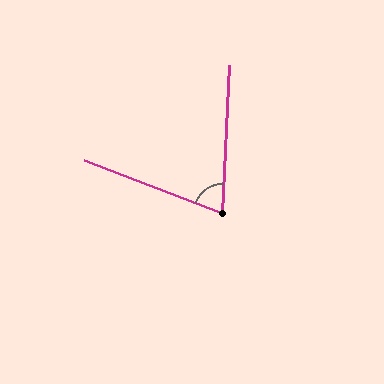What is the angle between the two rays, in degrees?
Approximately 72 degrees.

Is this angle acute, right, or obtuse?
It is acute.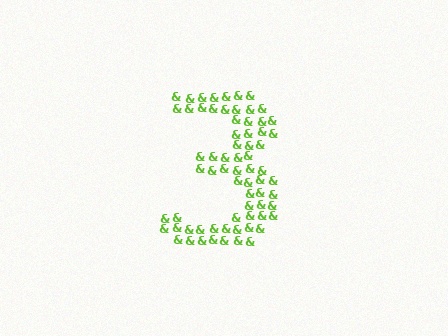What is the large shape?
The large shape is the digit 3.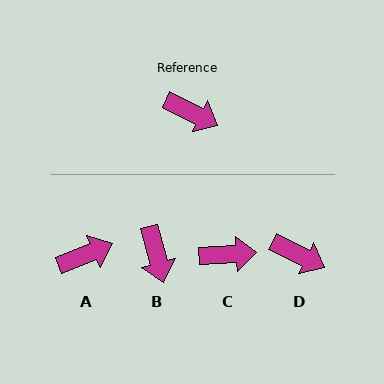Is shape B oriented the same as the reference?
No, it is off by about 49 degrees.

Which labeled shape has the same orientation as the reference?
D.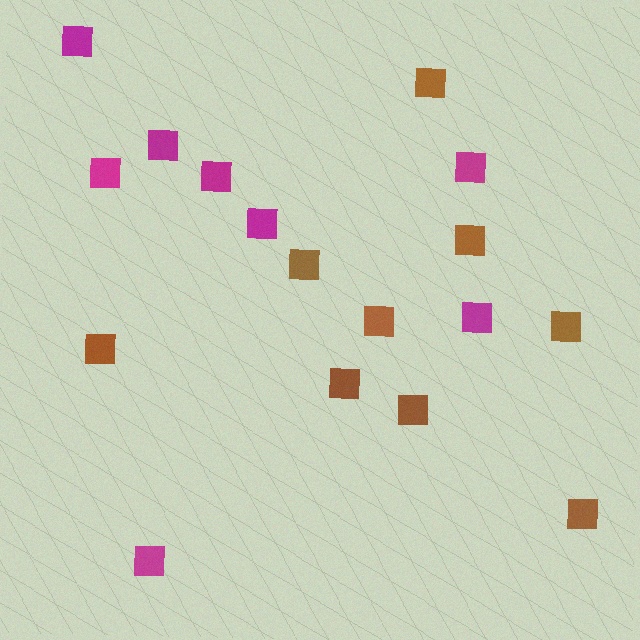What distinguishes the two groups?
There are 2 groups: one group of magenta squares (8) and one group of brown squares (9).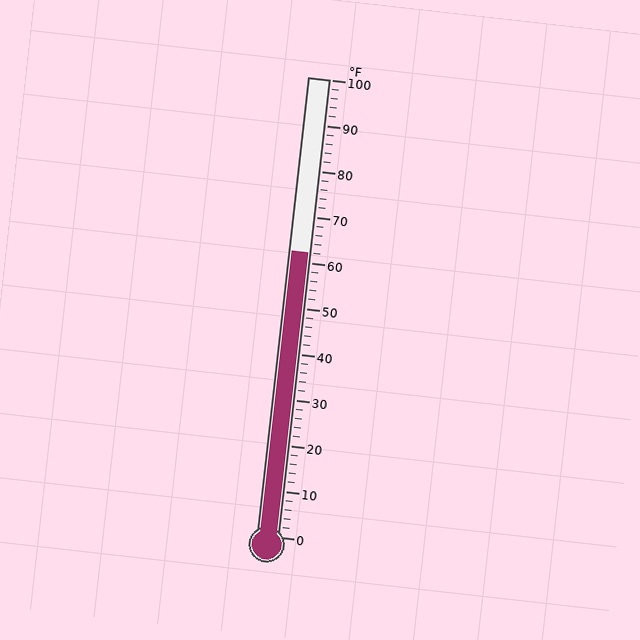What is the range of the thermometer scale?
The thermometer scale ranges from 0°F to 100°F.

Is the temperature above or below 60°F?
The temperature is above 60°F.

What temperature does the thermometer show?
The thermometer shows approximately 62°F.